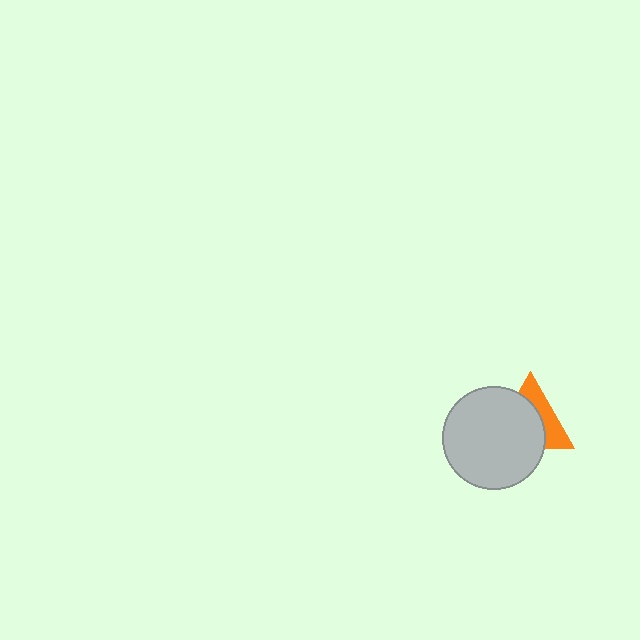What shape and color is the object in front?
The object in front is a light gray circle.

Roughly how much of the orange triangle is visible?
A small part of it is visible (roughly 39%).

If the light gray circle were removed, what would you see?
You would see the complete orange triangle.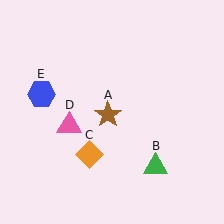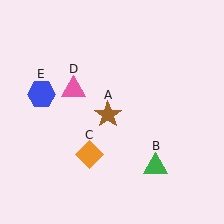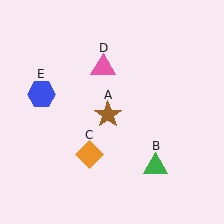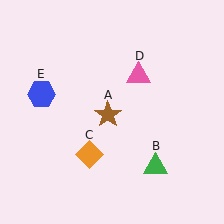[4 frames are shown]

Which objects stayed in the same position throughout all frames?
Brown star (object A) and green triangle (object B) and orange diamond (object C) and blue hexagon (object E) remained stationary.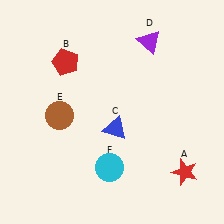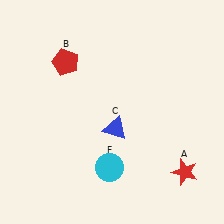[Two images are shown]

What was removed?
The purple triangle (D), the brown circle (E) were removed in Image 2.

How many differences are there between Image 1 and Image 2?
There are 2 differences between the two images.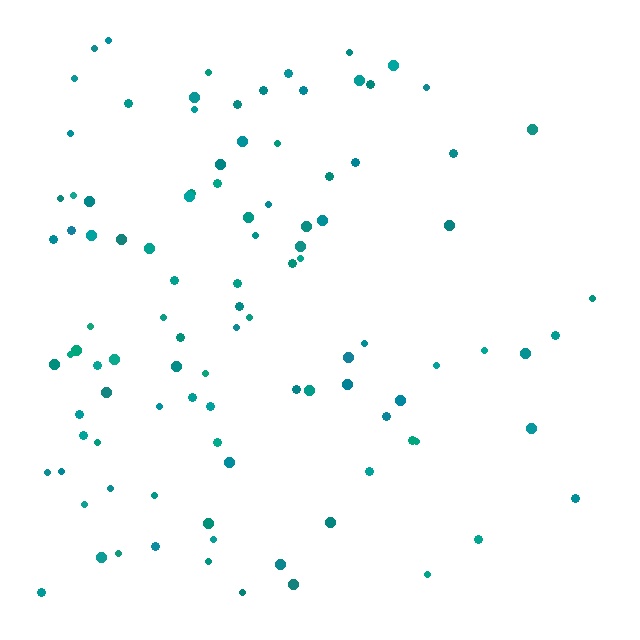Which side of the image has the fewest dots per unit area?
The right.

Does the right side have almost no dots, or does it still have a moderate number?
Still a moderate number, just noticeably fewer than the left.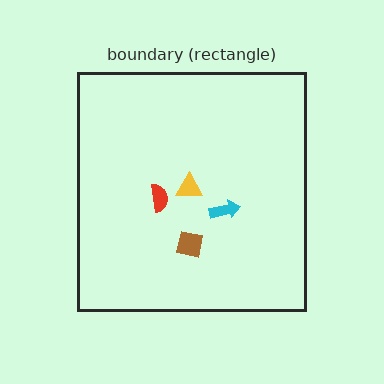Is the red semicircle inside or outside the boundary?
Inside.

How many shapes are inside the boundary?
4 inside, 0 outside.